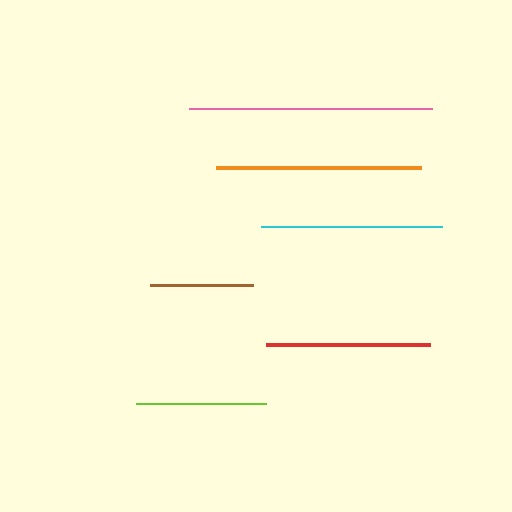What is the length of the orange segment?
The orange segment is approximately 205 pixels long.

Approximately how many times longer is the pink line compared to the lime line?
The pink line is approximately 1.9 times the length of the lime line.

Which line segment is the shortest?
The brown line is the shortest at approximately 104 pixels.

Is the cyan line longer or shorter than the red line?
The cyan line is longer than the red line.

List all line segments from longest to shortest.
From longest to shortest: pink, orange, cyan, red, lime, brown.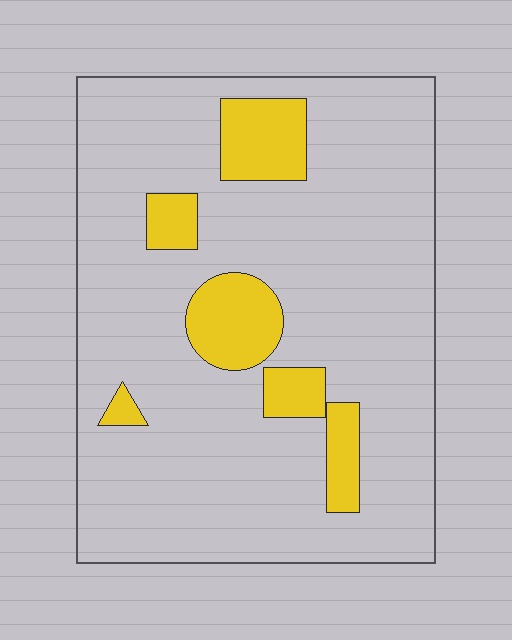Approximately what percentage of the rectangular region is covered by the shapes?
Approximately 15%.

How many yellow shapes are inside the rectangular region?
6.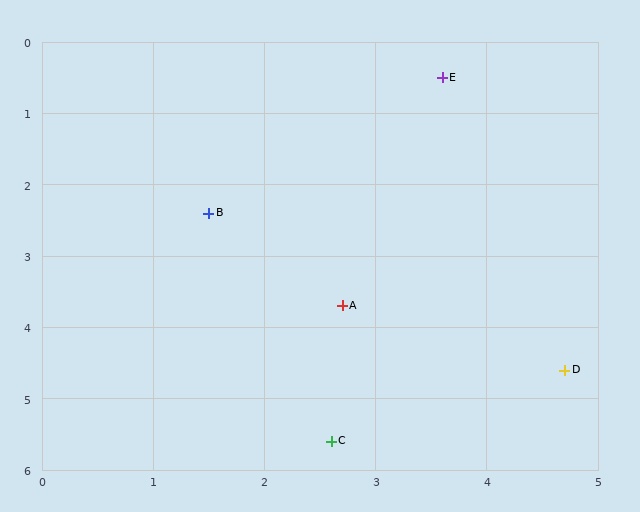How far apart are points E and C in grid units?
Points E and C are about 5.2 grid units apart.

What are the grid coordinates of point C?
Point C is at approximately (2.6, 5.6).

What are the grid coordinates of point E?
Point E is at approximately (3.6, 0.5).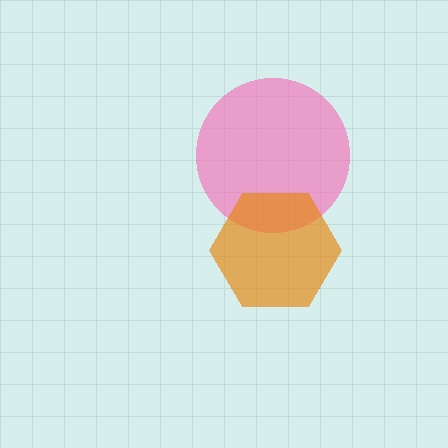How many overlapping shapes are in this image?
There are 2 overlapping shapes in the image.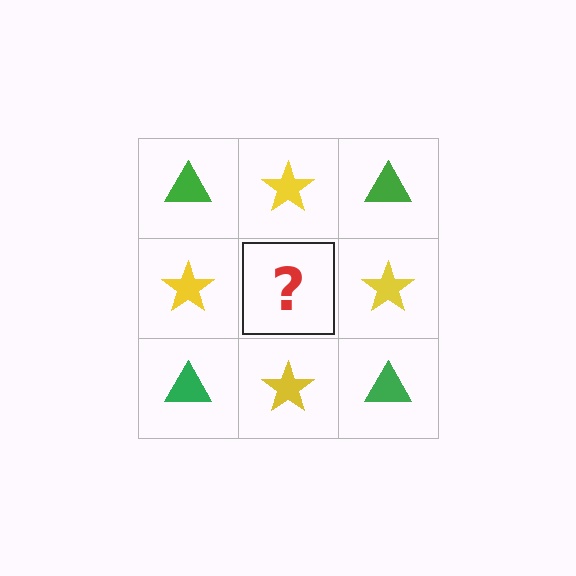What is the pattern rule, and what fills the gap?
The rule is that it alternates green triangle and yellow star in a checkerboard pattern. The gap should be filled with a green triangle.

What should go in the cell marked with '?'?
The missing cell should contain a green triangle.